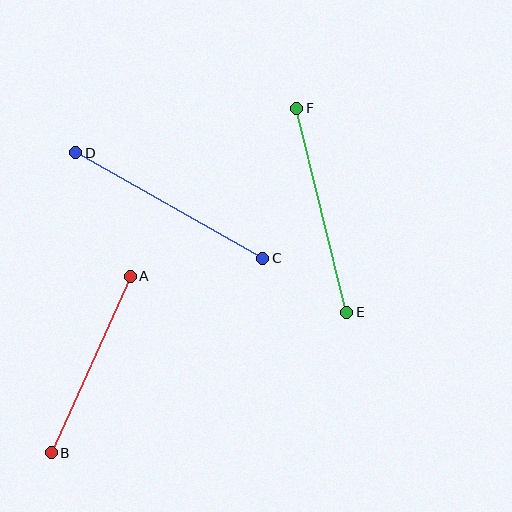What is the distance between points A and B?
The distance is approximately 194 pixels.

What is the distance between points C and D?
The distance is approximately 214 pixels.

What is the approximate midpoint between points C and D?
The midpoint is at approximately (169, 205) pixels.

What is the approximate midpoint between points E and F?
The midpoint is at approximately (322, 210) pixels.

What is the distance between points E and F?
The distance is approximately 210 pixels.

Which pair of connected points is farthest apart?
Points C and D are farthest apart.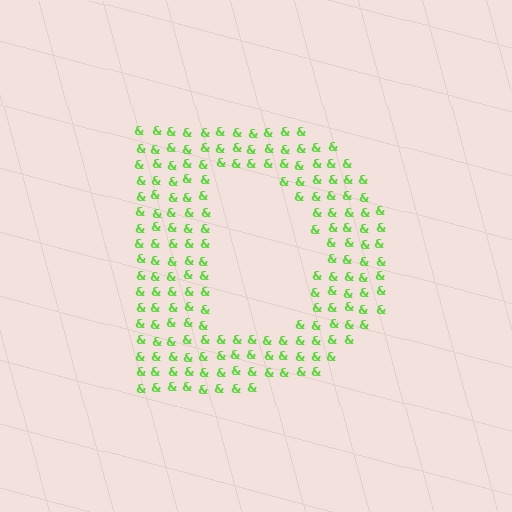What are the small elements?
The small elements are ampersands.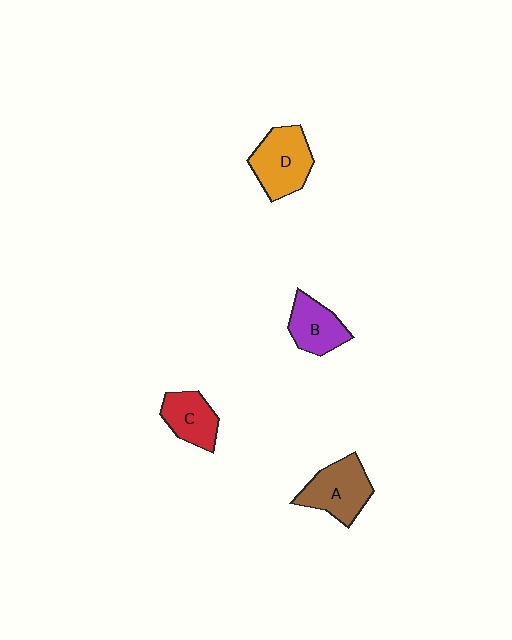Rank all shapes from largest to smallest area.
From largest to smallest: D (orange), A (brown), B (purple), C (red).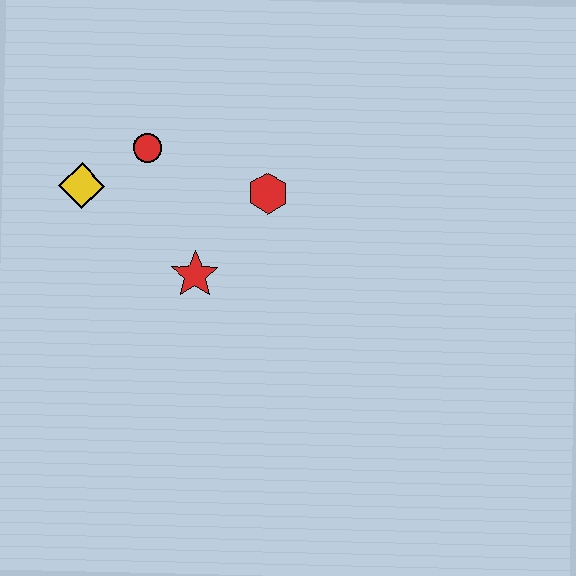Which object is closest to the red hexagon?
The red star is closest to the red hexagon.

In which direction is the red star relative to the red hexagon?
The red star is below the red hexagon.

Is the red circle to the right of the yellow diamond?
Yes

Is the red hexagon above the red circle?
No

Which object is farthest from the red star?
The yellow diamond is farthest from the red star.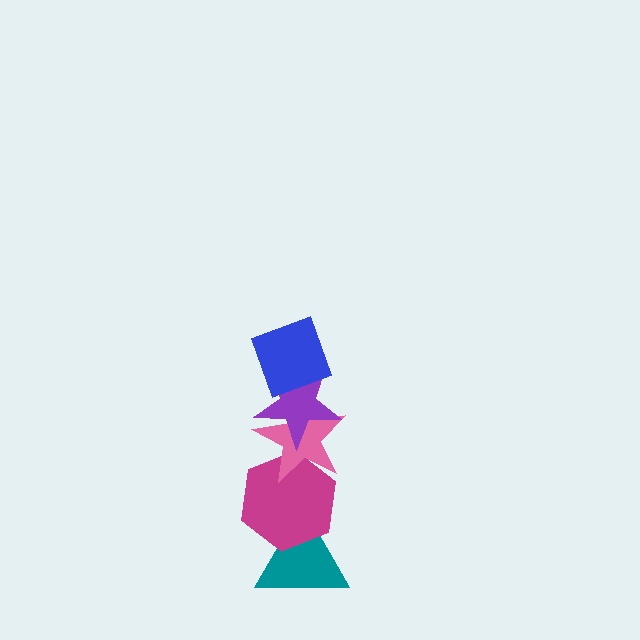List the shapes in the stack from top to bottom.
From top to bottom: the blue diamond, the purple star, the pink star, the magenta hexagon, the teal triangle.